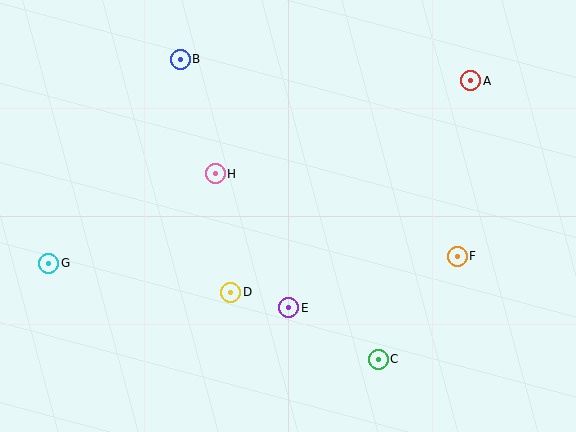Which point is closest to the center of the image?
Point H at (215, 174) is closest to the center.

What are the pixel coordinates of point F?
Point F is at (457, 256).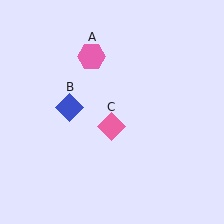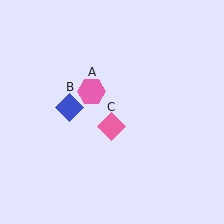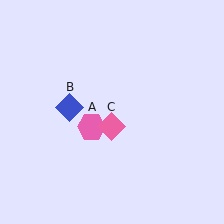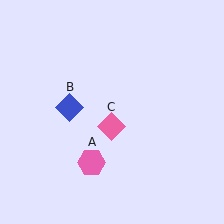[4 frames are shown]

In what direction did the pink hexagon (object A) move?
The pink hexagon (object A) moved down.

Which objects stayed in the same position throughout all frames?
Blue diamond (object B) and pink diamond (object C) remained stationary.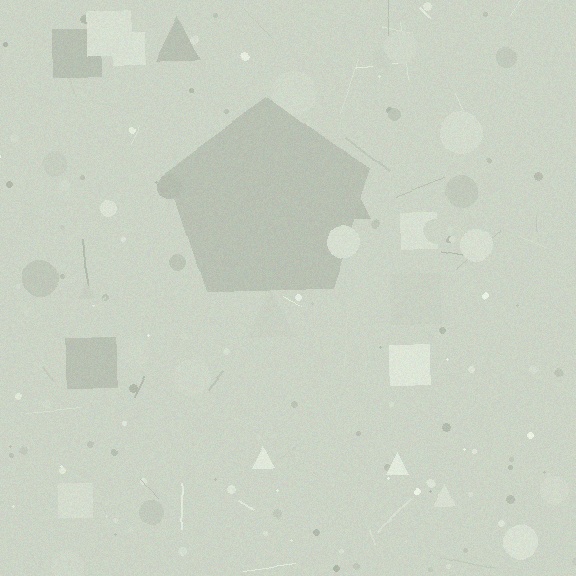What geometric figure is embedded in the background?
A pentagon is embedded in the background.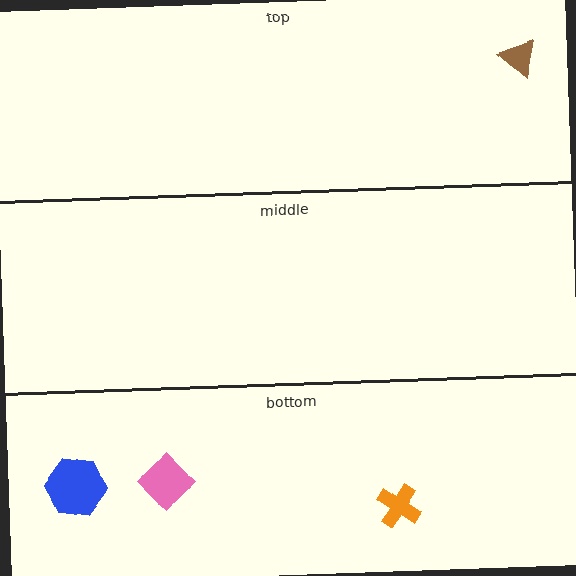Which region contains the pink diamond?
The bottom region.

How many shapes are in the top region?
1.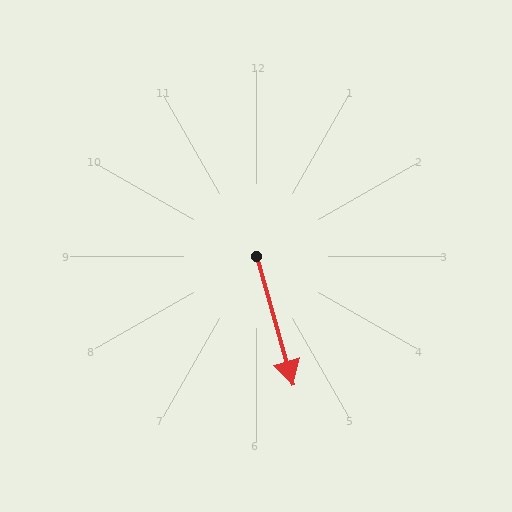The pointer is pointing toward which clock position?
Roughly 5 o'clock.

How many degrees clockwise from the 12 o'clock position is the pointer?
Approximately 164 degrees.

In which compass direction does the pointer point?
South.